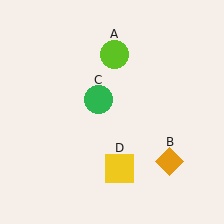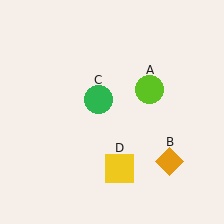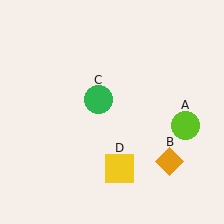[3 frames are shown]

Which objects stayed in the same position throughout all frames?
Orange diamond (object B) and green circle (object C) and yellow square (object D) remained stationary.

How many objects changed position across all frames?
1 object changed position: lime circle (object A).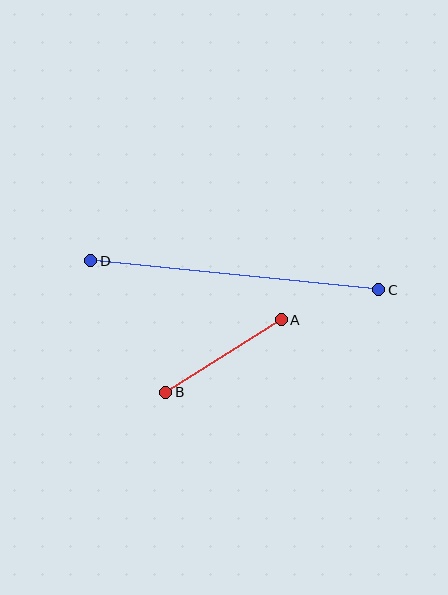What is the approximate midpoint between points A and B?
The midpoint is at approximately (224, 356) pixels.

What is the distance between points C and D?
The distance is approximately 289 pixels.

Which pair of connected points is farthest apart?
Points C and D are farthest apart.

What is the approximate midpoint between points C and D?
The midpoint is at approximately (235, 275) pixels.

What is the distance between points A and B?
The distance is approximately 136 pixels.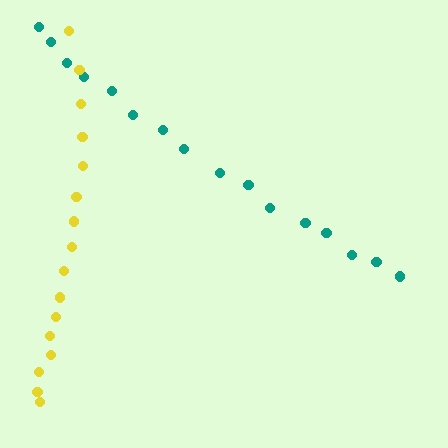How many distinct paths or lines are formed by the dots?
There are 2 distinct paths.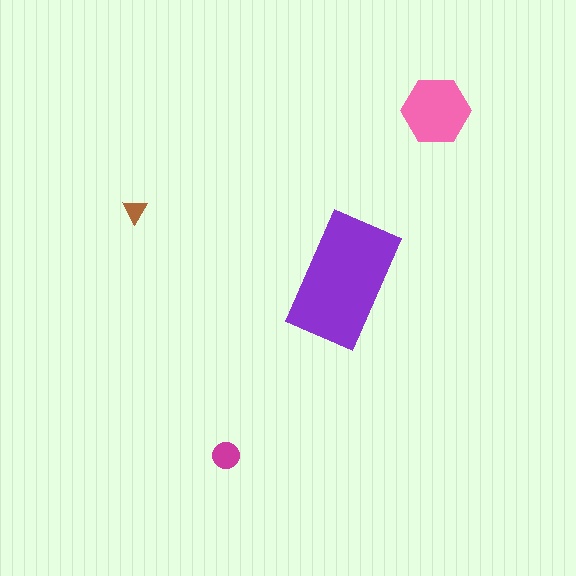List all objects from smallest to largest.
The brown triangle, the magenta circle, the pink hexagon, the purple rectangle.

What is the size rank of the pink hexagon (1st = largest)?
2nd.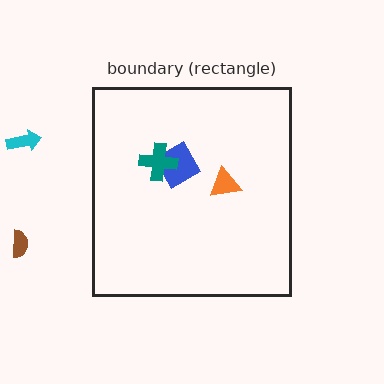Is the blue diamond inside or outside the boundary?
Inside.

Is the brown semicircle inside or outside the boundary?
Outside.